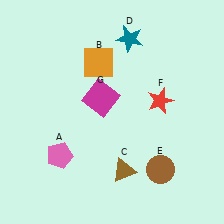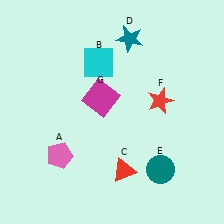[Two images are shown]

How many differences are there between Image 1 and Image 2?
There are 3 differences between the two images.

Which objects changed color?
B changed from orange to cyan. C changed from brown to red. E changed from brown to teal.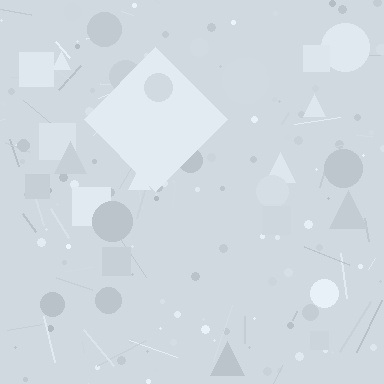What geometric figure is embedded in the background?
A diamond is embedded in the background.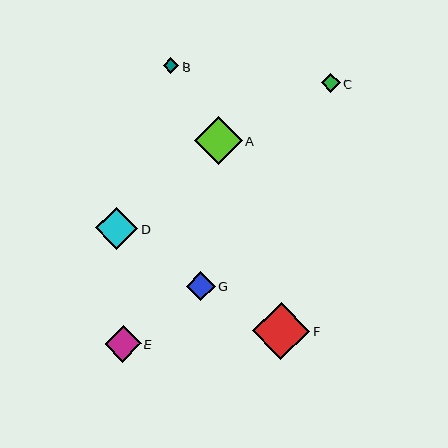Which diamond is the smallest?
Diamond B is the smallest with a size of approximately 16 pixels.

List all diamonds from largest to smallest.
From largest to smallest: F, A, D, E, G, C, B.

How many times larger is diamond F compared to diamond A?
Diamond F is approximately 1.2 times the size of diamond A.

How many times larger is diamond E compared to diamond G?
Diamond E is approximately 1.3 times the size of diamond G.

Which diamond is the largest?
Diamond F is the largest with a size of approximately 57 pixels.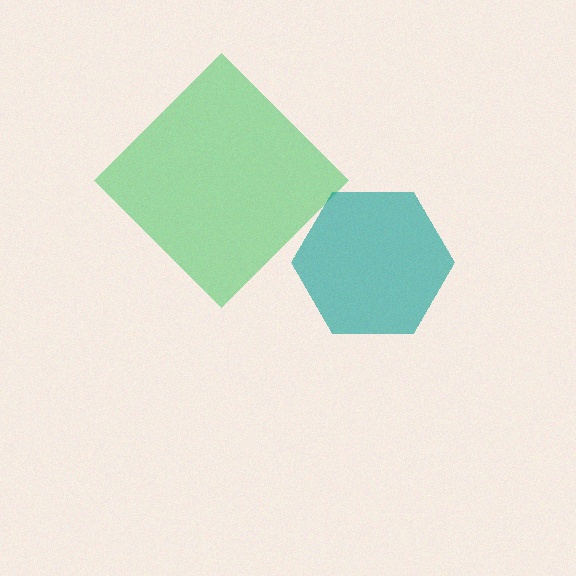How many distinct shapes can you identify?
There are 2 distinct shapes: a green diamond, a teal hexagon.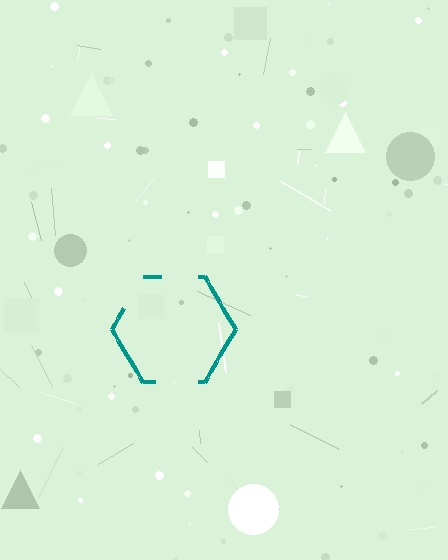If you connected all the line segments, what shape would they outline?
They would outline a hexagon.